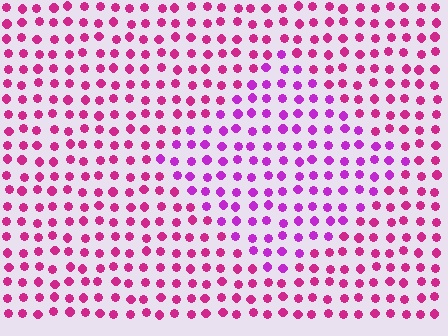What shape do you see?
I see a diamond.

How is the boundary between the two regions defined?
The boundary is defined purely by a slight shift in hue (about 29 degrees). Spacing, size, and orientation are identical on both sides.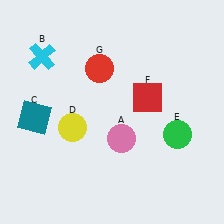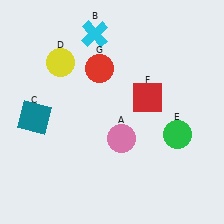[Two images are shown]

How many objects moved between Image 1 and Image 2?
2 objects moved between the two images.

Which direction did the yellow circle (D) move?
The yellow circle (D) moved up.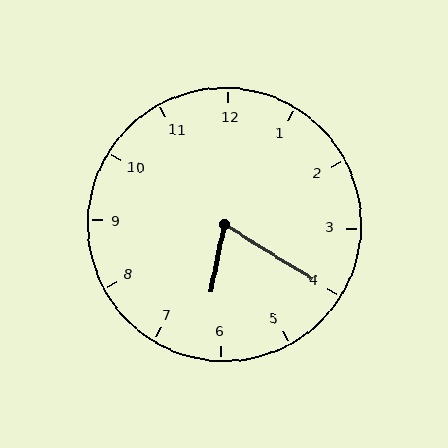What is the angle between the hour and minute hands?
Approximately 70 degrees.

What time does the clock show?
6:20.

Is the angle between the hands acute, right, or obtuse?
It is acute.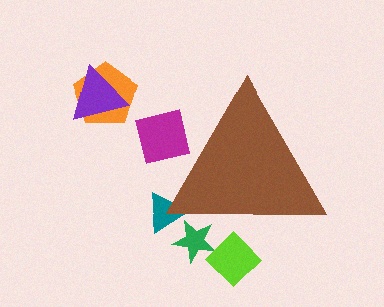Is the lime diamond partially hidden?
Yes, the lime diamond is partially hidden behind the brown triangle.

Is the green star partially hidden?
Yes, the green star is partially hidden behind the brown triangle.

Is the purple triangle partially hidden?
No, the purple triangle is fully visible.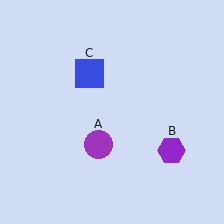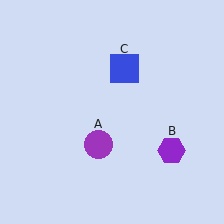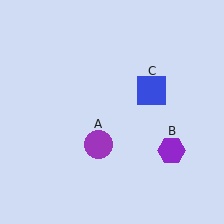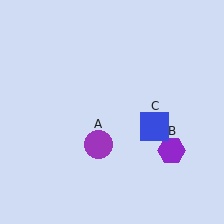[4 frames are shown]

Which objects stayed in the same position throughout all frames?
Purple circle (object A) and purple hexagon (object B) remained stationary.